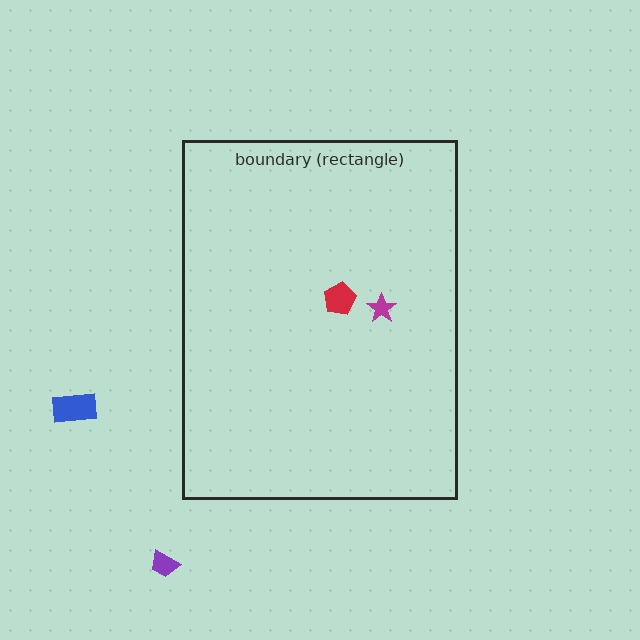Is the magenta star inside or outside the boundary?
Inside.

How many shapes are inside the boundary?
2 inside, 2 outside.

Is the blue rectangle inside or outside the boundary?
Outside.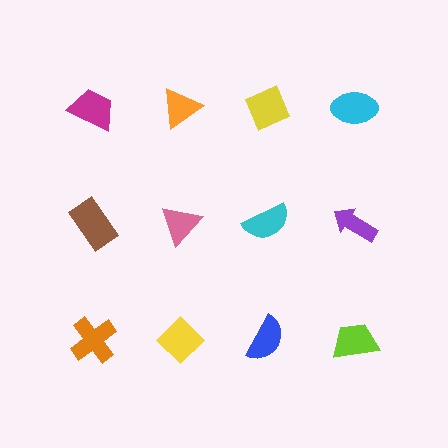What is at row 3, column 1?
An orange cross.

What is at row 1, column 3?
A yellow diamond.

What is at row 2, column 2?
A pink triangle.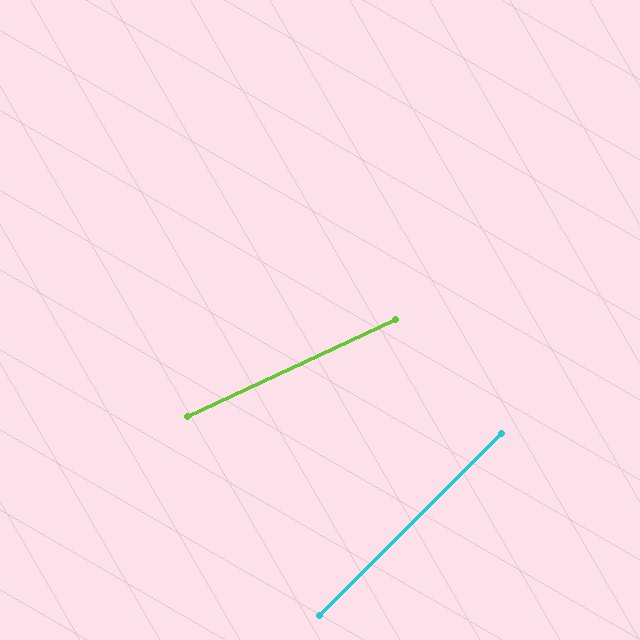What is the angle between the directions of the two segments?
Approximately 20 degrees.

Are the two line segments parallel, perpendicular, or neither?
Neither parallel nor perpendicular — they differ by about 20°.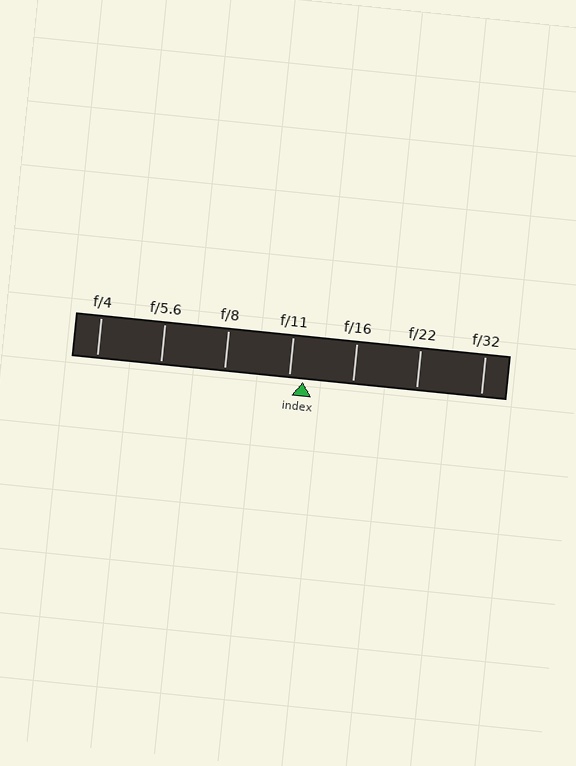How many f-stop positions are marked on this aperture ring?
There are 7 f-stop positions marked.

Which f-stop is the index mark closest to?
The index mark is closest to f/11.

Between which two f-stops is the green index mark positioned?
The index mark is between f/11 and f/16.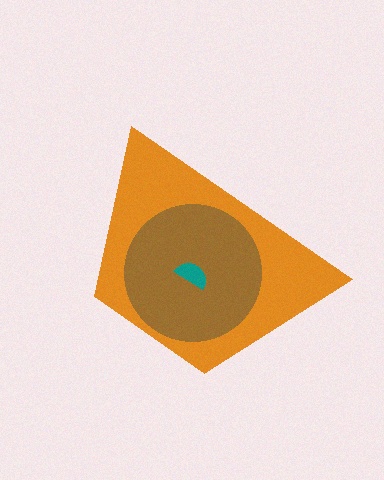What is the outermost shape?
The orange trapezoid.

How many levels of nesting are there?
3.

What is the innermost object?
The teal semicircle.